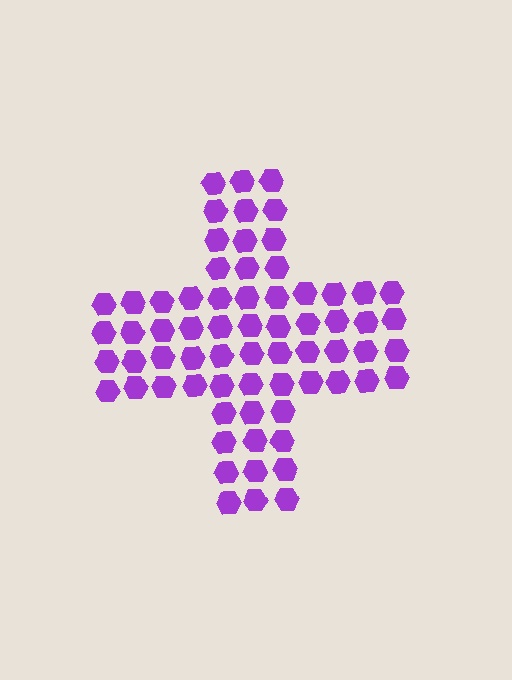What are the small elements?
The small elements are hexagons.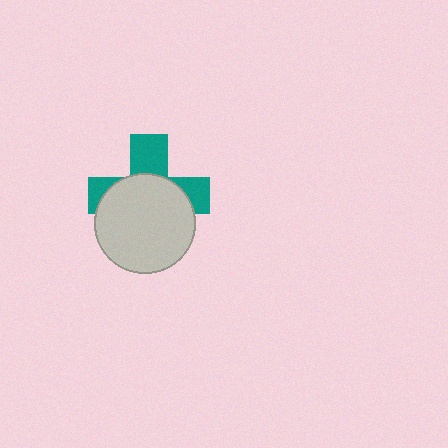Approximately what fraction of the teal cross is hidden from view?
Roughly 61% of the teal cross is hidden behind the light gray circle.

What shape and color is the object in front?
The object in front is a light gray circle.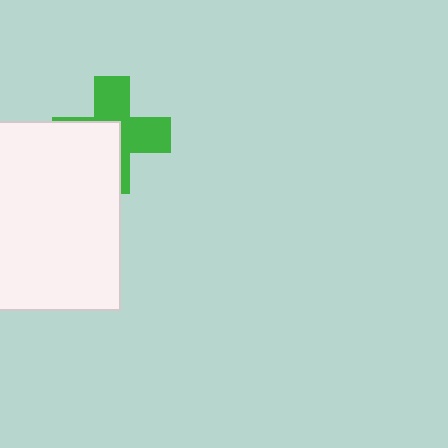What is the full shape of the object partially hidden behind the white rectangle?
The partially hidden object is a green cross.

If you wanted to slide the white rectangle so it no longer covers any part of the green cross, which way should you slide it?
Slide it toward the lower-left — that is the most direct way to separate the two shapes.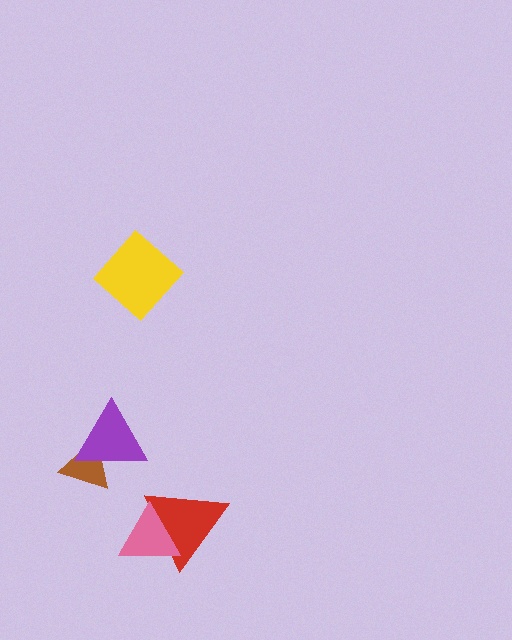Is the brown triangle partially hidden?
Yes, it is partially covered by another shape.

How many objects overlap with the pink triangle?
1 object overlaps with the pink triangle.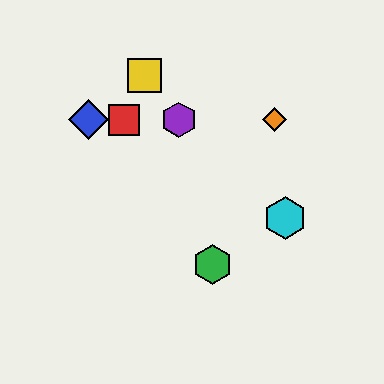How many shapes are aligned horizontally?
4 shapes (the red square, the blue diamond, the purple hexagon, the orange diamond) are aligned horizontally.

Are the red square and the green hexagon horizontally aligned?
No, the red square is at y≈120 and the green hexagon is at y≈265.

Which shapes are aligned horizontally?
The red square, the blue diamond, the purple hexagon, the orange diamond are aligned horizontally.